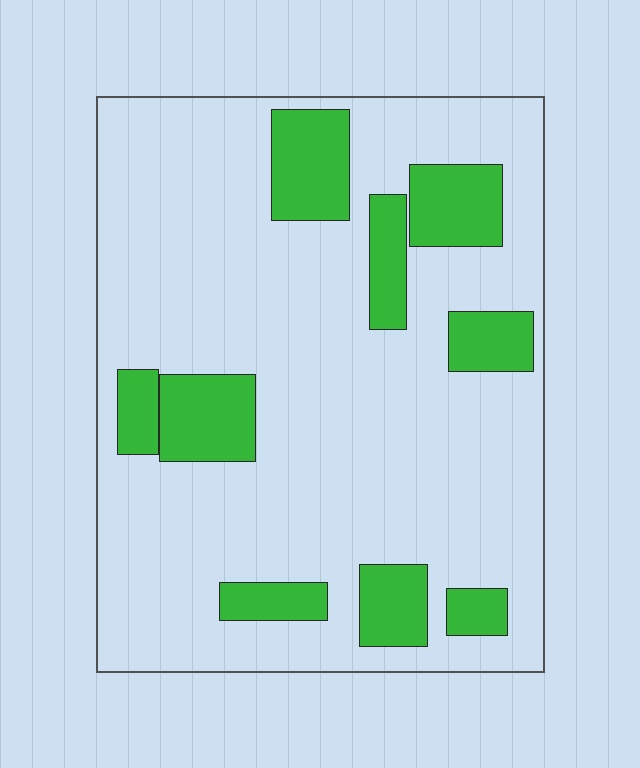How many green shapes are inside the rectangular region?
9.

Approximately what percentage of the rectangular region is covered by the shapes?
Approximately 20%.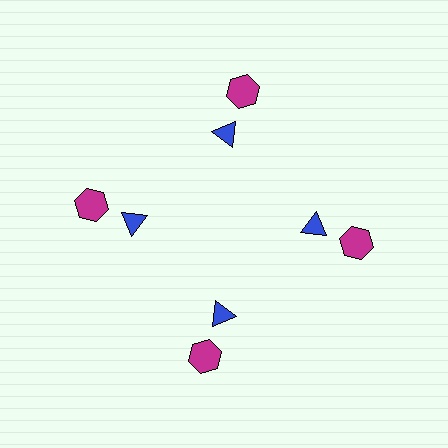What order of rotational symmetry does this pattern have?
This pattern has 4-fold rotational symmetry.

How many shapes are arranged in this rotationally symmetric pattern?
There are 8 shapes, arranged in 4 groups of 2.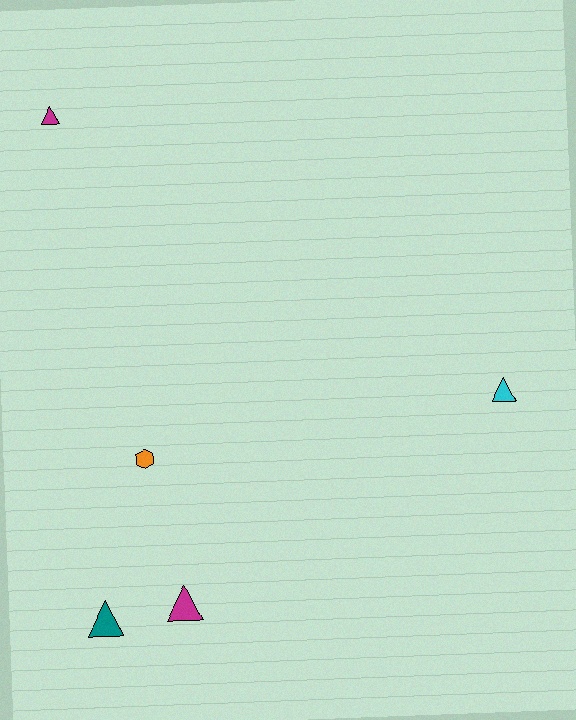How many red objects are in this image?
There are no red objects.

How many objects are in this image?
There are 5 objects.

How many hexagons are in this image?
There is 1 hexagon.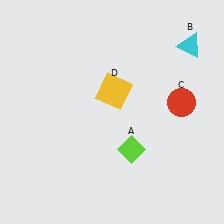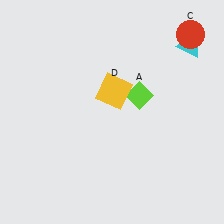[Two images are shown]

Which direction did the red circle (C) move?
The red circle (C) moved up.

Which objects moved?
The objects that moved are: the lime diamond (A), the red circle (C).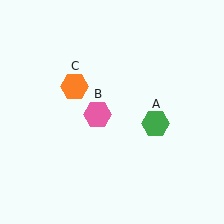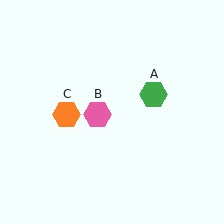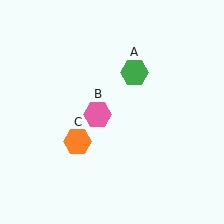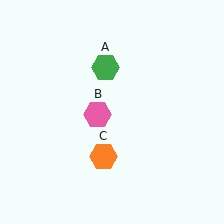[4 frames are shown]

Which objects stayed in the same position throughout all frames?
Pink hexagon (object B) remained stationary.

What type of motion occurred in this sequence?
The green hexagon (object A), orange hexagon (object C) rotated counterclockwise around the center of the scene.